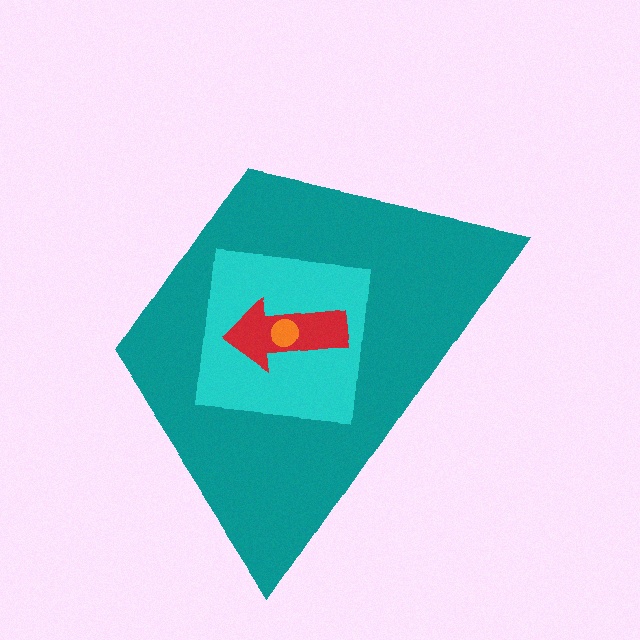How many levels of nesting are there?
4.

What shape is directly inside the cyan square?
The red arrow.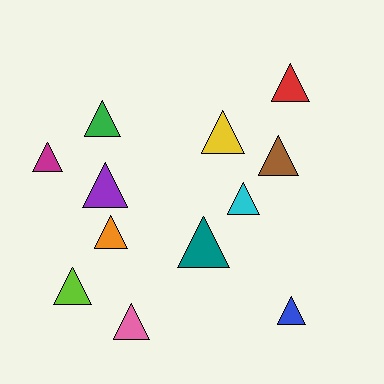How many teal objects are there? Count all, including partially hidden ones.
There is 1 teal object.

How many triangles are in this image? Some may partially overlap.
There are 12 triangles.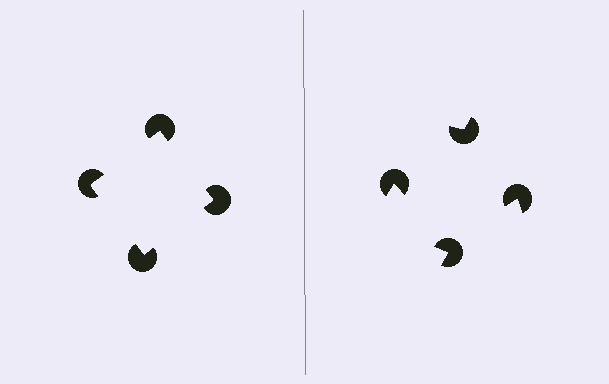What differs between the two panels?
The pac-man discs are positioned identically on both sides; only the wedge orientations differ. On the left they align to a square; on the right they are misaligned.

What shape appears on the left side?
An illusory square.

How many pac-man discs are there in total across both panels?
8 — 4 on each side.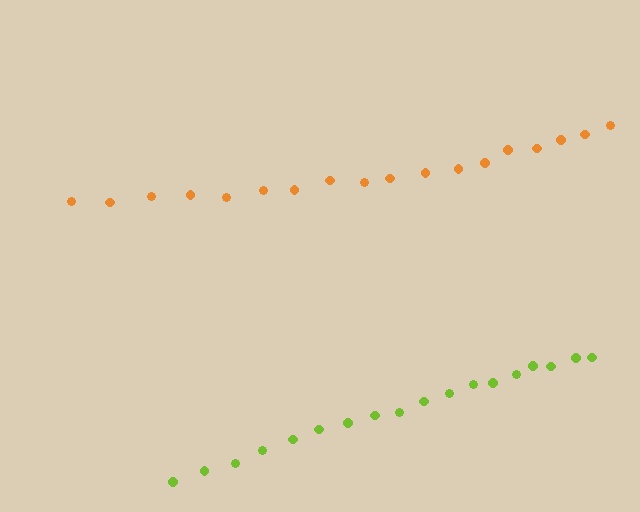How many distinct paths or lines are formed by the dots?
There are 2 distinct paths.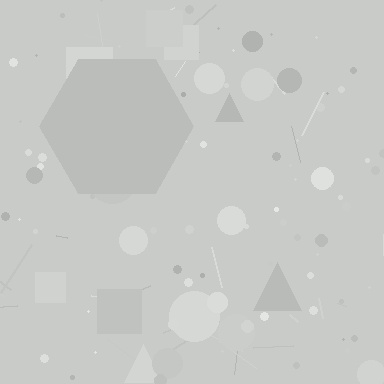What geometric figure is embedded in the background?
A hexagon is embedded in the background.